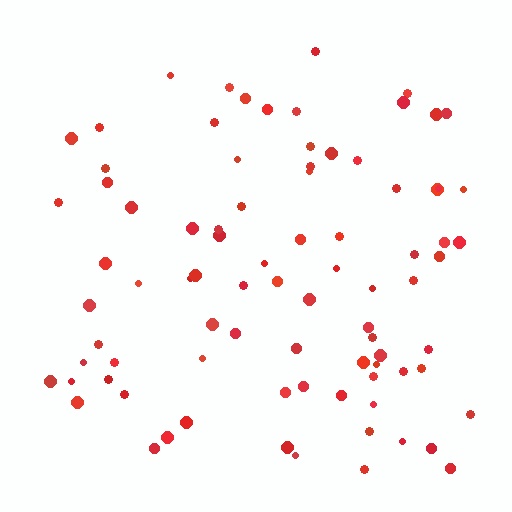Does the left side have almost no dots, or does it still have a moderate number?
Still a moderate number, just noticeably fewer than the right.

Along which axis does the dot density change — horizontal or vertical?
Horizontal.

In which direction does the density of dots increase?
From left to right, with the right side densest.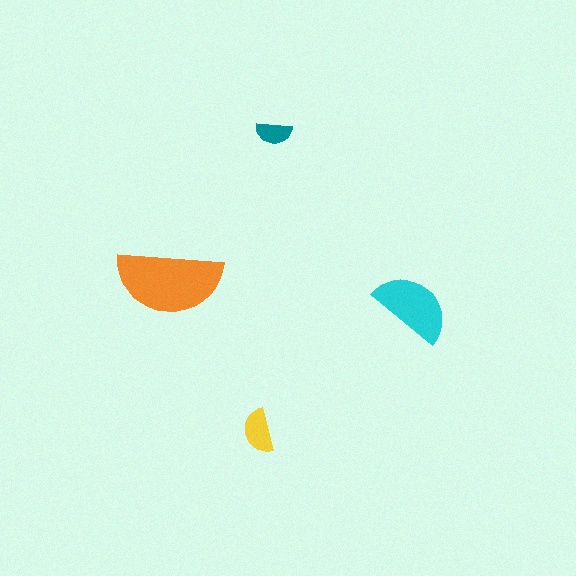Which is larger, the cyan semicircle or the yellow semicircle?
The cyan one.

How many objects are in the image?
There are 4 objects in the image.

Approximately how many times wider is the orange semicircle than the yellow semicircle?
About 2.5 times wider.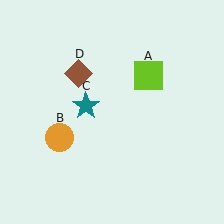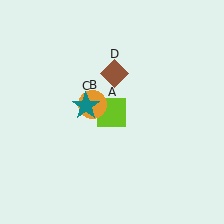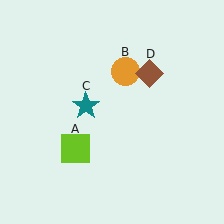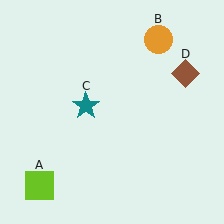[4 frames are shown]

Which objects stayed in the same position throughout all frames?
Teal star (object C) remained stationary.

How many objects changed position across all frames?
3 objects changed position: lime square (object A), orange circle (object B), brown diamond (object D).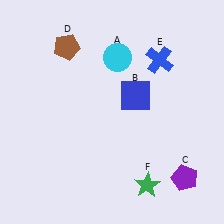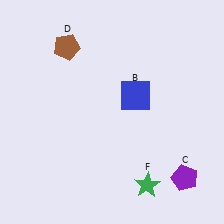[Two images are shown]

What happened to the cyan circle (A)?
The cyan circle (A) was removed in Image 2. It was in the top-right area of Image 1.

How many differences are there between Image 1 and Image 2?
There are 2 differences between the two images.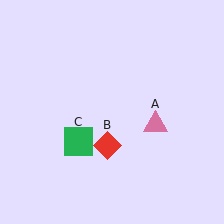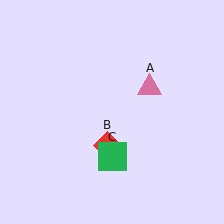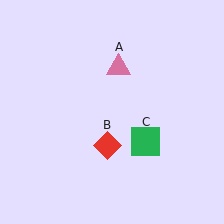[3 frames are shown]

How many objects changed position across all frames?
2 objects changed position: pink triangle (object A), green square (object C).